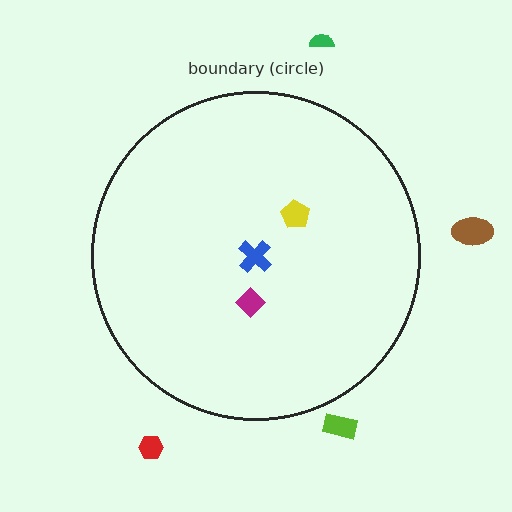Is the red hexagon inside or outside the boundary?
Outside.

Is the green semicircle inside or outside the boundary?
Outside.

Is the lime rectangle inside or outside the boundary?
Outside.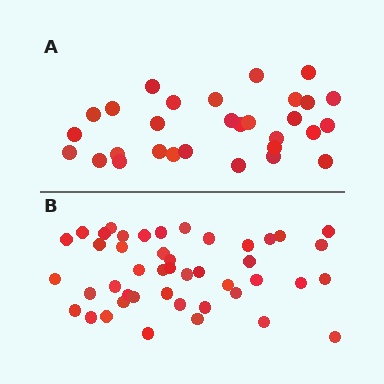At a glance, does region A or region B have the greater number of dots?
Region B (the bottom region) has more dots.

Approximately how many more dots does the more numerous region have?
Region B has approximately 15 more dots than region A.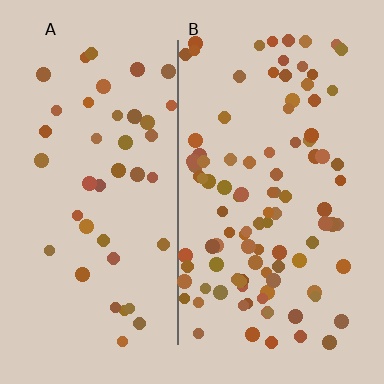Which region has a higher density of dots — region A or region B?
B (the right).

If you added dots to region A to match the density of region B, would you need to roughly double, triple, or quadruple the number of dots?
Approximately double.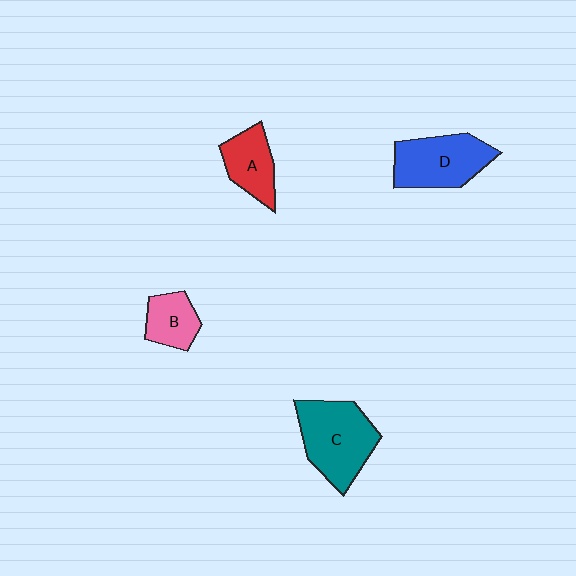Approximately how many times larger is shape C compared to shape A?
Approximately 1.7 times.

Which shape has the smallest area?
Shape B (pink).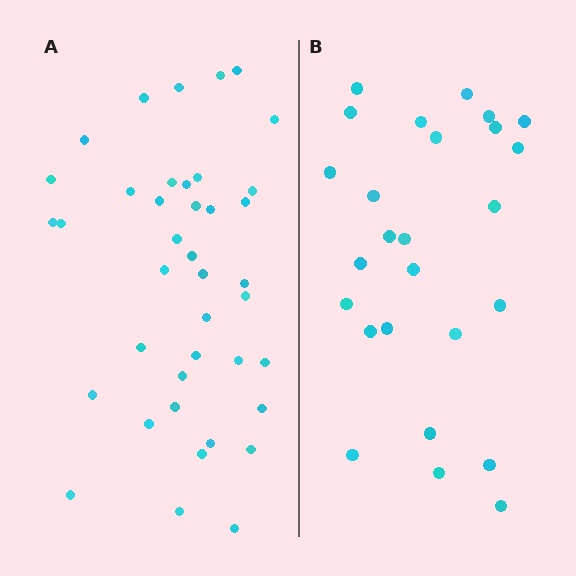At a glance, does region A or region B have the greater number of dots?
Region A (the left region) has more dots.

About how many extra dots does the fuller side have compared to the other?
Region A has approximately 15 more dots than region B.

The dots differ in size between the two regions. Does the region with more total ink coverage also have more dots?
No. Region B has more total ink coverage because its dots are larger, but region A actually contains more individual dots. Total area can be misleading — the number of items is what matters here.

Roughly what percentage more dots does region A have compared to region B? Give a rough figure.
About 55% more.